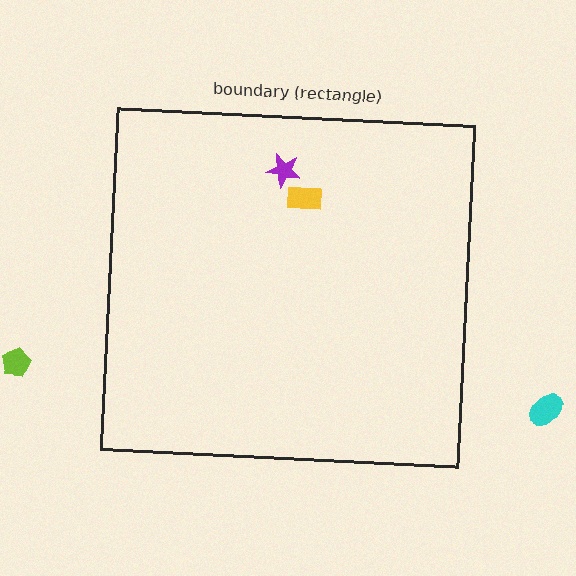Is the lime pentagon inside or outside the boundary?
Outside.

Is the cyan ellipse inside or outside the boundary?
Outside.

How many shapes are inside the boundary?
2 inside, 2 outside.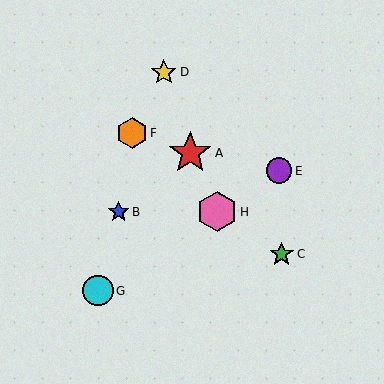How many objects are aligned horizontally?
2 objects (B, H) are aligned horizontally.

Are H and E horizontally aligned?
No, H is at y≈212 and E is at y≈171.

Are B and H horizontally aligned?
Yes, both are at y≈212.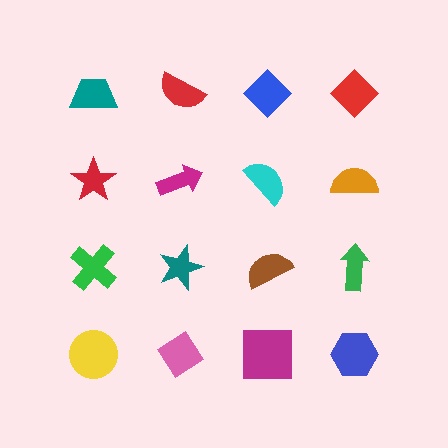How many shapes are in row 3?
4 shapes.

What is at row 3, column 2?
A teal star.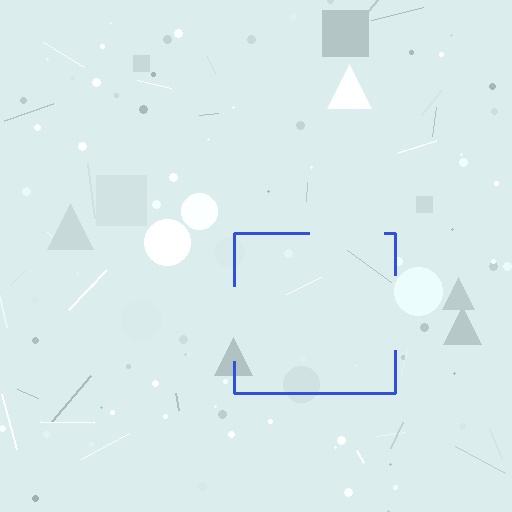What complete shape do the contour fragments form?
The contour fragments form a square.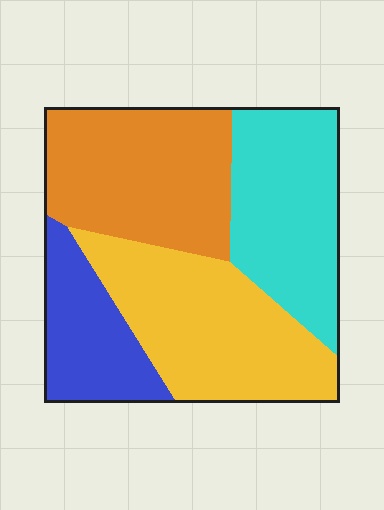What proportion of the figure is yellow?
Yellow covers 30% of the figure.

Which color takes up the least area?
Blue, at roughly 15%.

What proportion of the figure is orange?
Orange covers around 30% of the figure.